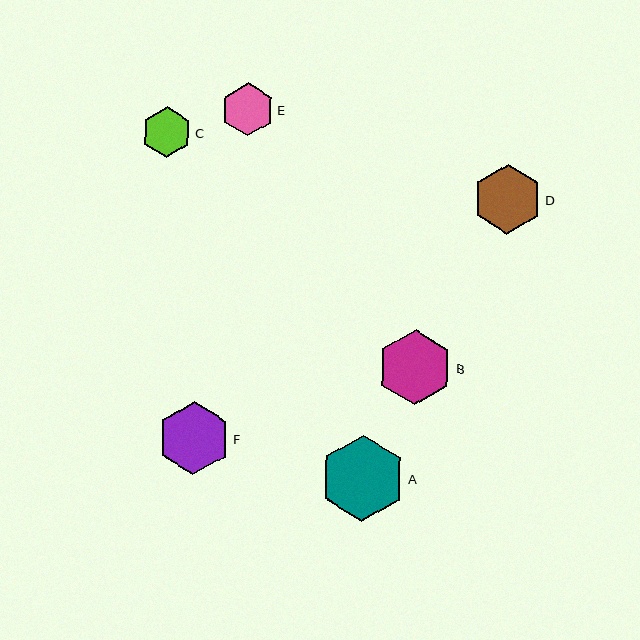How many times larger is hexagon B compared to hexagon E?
Hexagon B is approximately 1.4 times the size of hexagon E.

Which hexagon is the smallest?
Hexagon C is the smallest with a size of approximately 51 pixels.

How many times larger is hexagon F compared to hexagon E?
Hexagon F is approximately 1.4 times the size of hexagon E.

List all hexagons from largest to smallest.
From largest to smallest: A, B, F, D, E, C.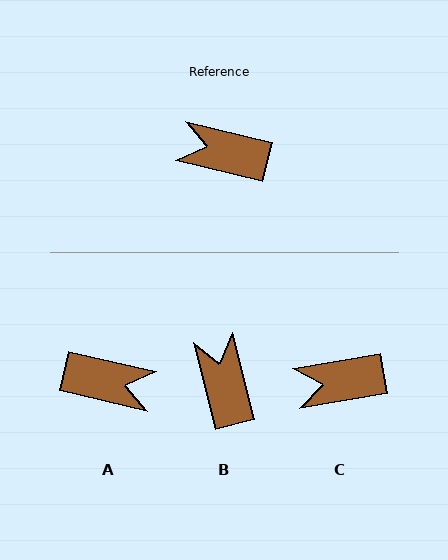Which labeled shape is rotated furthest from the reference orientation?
A, about 180 degrees away.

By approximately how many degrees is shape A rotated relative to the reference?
Approximately 180 degrees clockwise.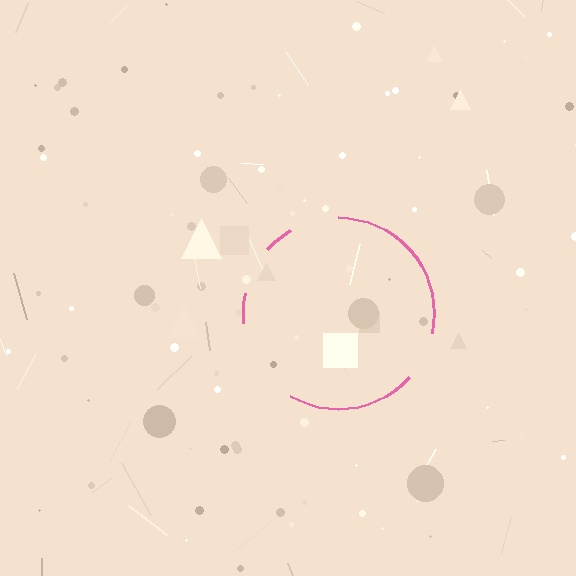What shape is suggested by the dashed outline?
The dashed outline suggests a circle.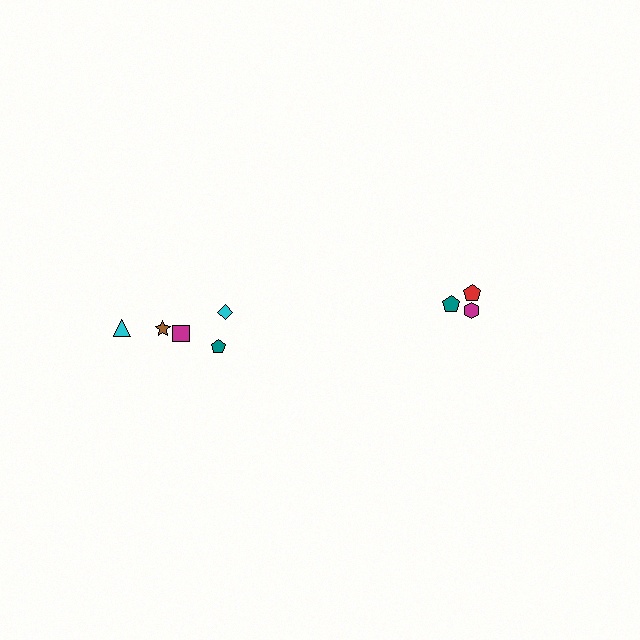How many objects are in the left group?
There are 5 objects.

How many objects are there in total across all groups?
There are 8 objects.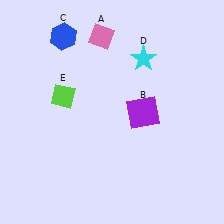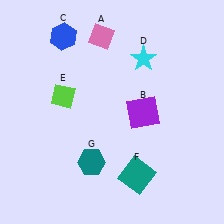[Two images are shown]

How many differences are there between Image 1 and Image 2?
There are 2 differences between the two images.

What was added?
A teal square (F), a teal hexagon (G) were added in Image 2.